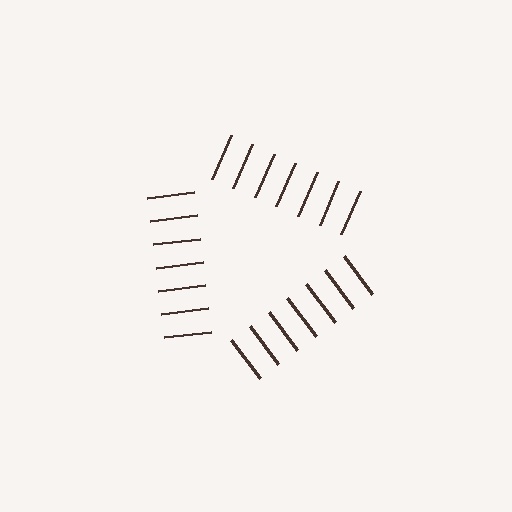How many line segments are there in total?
21 — 7 along each of the 3 edges.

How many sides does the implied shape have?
3 sides — the line-ends trace a triangle.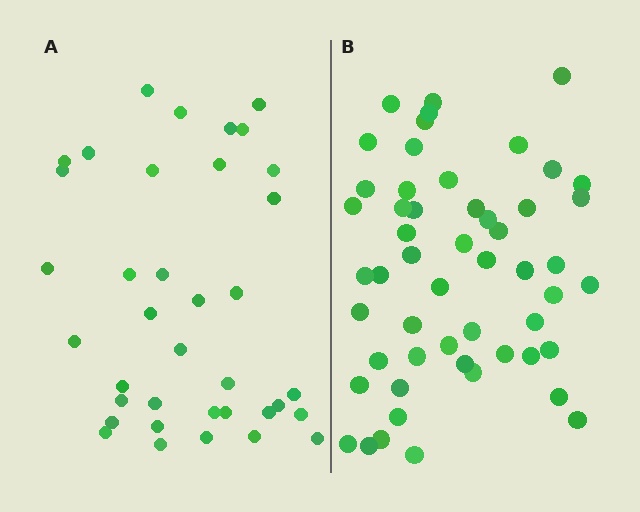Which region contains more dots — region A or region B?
Region B (the right region) has more dots.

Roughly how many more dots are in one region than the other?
Region B has approximately 15 more dots than region A.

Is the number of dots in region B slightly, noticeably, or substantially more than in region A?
Region B has noticeably more, but not dramatically so. The ratio is roughly 1.4 to 1.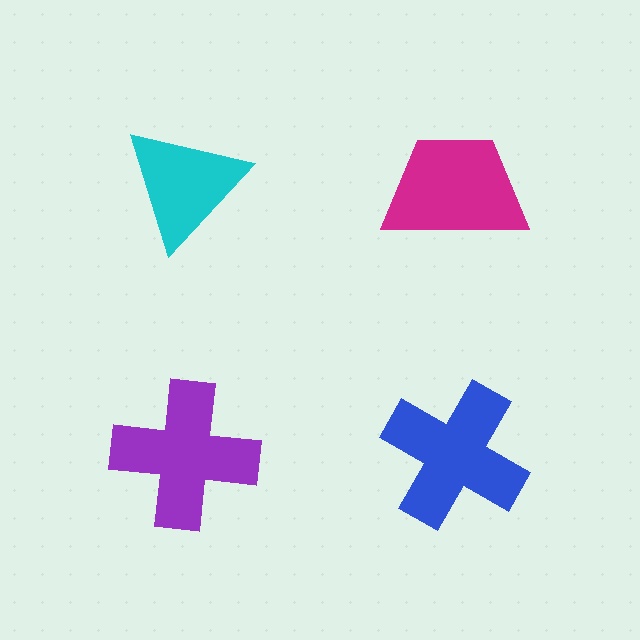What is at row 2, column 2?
A blue cross.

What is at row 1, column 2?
A magenta trapezoid.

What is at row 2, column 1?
A purple cross.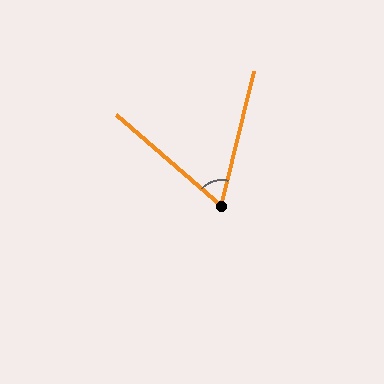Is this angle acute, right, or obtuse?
It is acute.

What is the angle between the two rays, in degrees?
Approximately 62 degrees.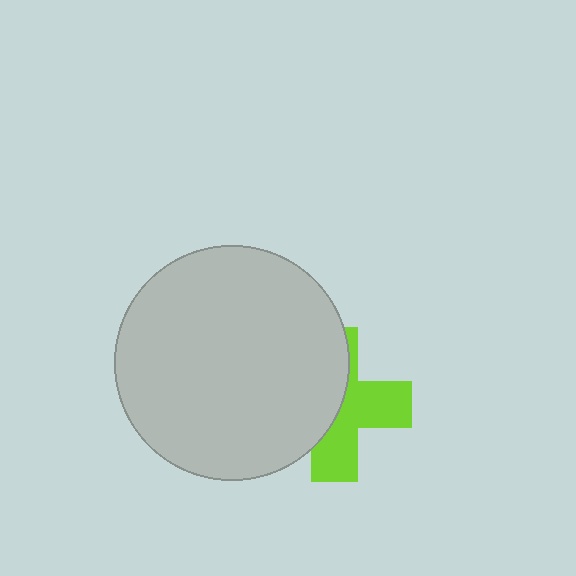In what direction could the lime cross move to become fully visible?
The lime cross could move right. That would shift it out from behind the light gray circle entirely.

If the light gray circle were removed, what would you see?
You would see the complete lime cross.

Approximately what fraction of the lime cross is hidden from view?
Roughly 51% of the lime cross is hidden behind the light gray circle.